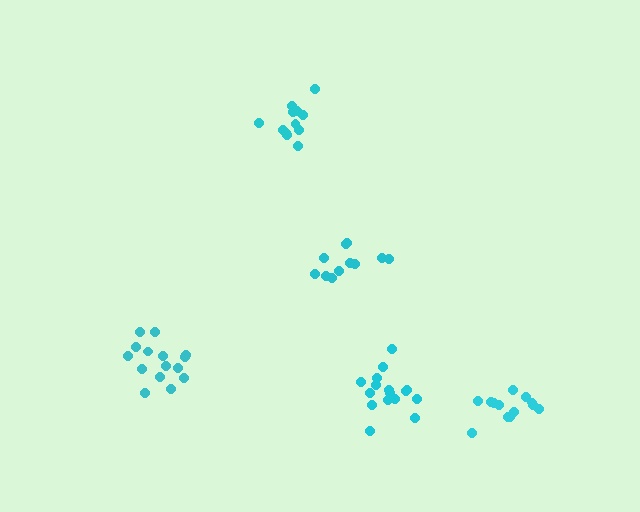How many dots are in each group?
Group 1: 11 dots, Group 2: 16 dots, Group 3: 12 dots, Group 4: 15 dots, Group 5: 13 dots (67 total).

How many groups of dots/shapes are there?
There are 5 groups.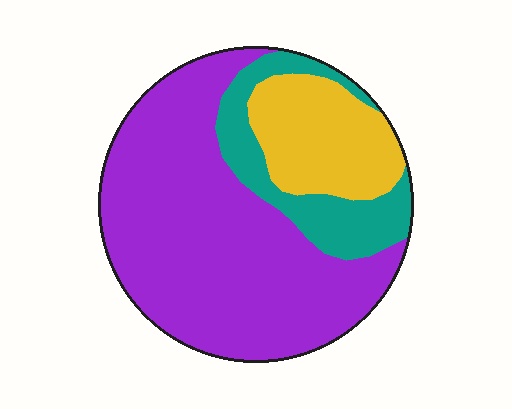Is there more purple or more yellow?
Purple.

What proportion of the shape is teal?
Teal covers 17% of the shape.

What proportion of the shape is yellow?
Yellow takes up about one fifth (1/5) of the shape.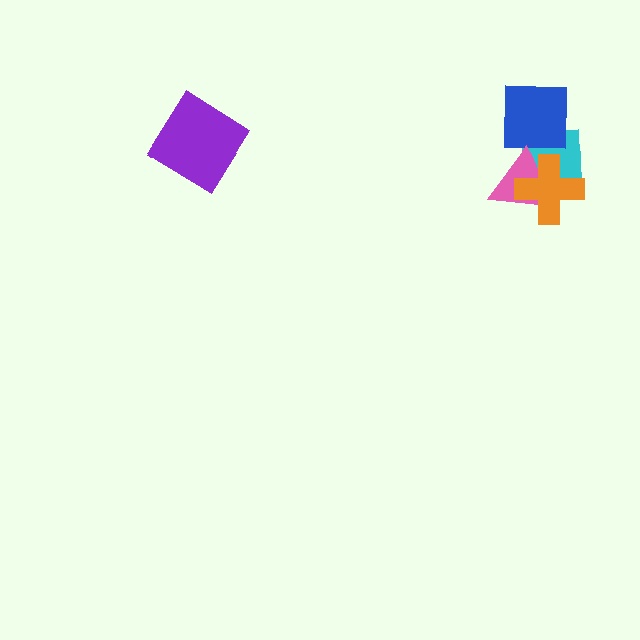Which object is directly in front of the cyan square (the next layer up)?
The blue square is directly in front of the cyan square.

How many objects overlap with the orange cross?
2 objects overlap with the orange cross.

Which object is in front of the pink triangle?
The orange cross is in front of the pink triangle.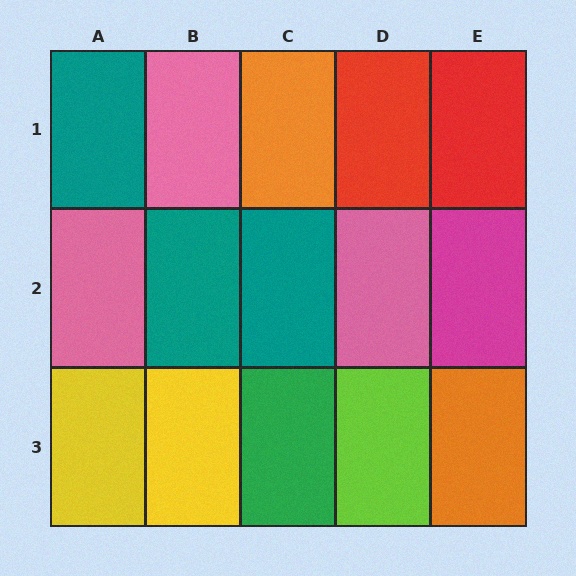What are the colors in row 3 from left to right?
Yellow, yellow, green, lime, orange.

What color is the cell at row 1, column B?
Pink.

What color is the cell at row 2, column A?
Pink.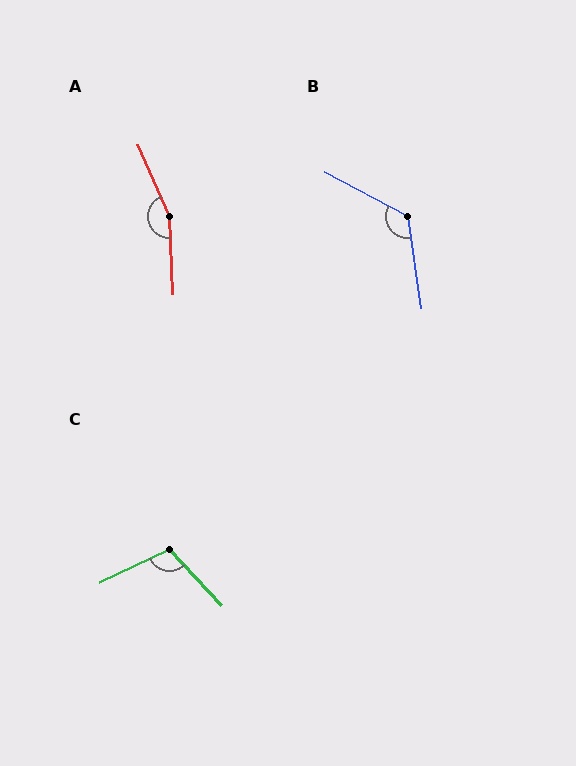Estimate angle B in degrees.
Approximately 127 degrees.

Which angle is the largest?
A, at approximately 159 degrees.